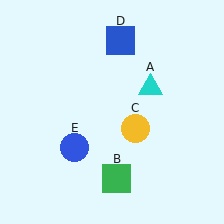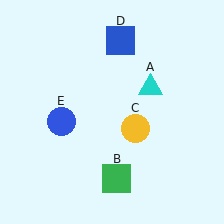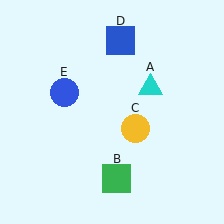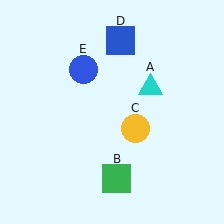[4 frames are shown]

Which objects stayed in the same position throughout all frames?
Cyan triangle (object A) and green square (object B) and yellow circle (object C) and blue square (object D) remained stationary.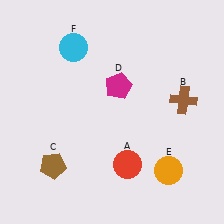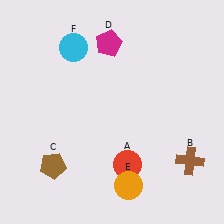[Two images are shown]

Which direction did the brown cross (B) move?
The brown cross (B) moved down.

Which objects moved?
The objects that moved are: the brown cross (B), the magenta pentagon (D), the orange circle (E).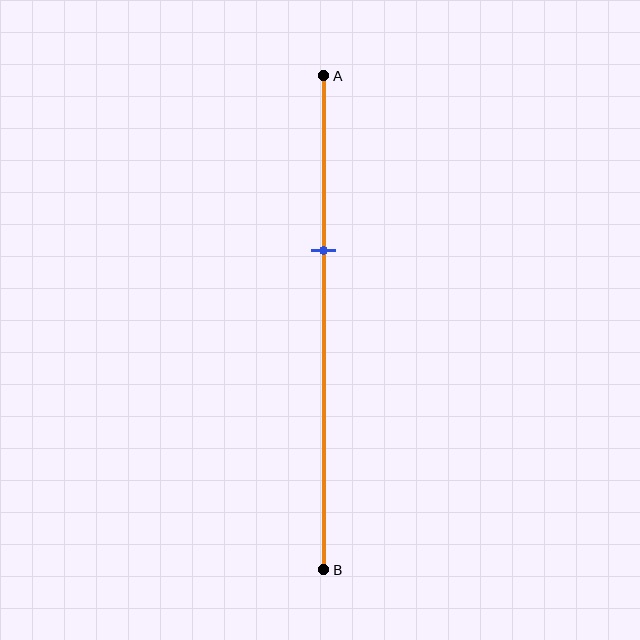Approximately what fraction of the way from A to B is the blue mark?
The blue mark is approximately 35% of the way from A to B.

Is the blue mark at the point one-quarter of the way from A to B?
No, the mark is at about 35% from A, not at the 25% one-quarter point.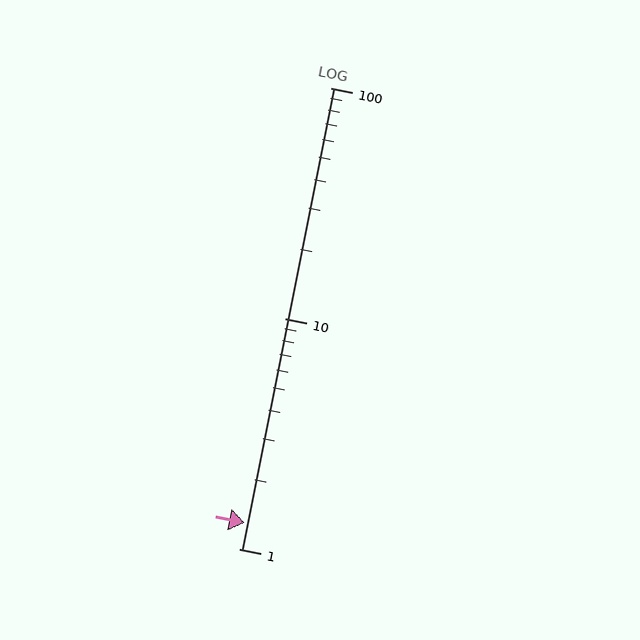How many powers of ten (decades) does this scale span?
The scale spans 2 decades, from 1 to 100.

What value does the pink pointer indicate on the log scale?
The pointer indicates approximately 1.3.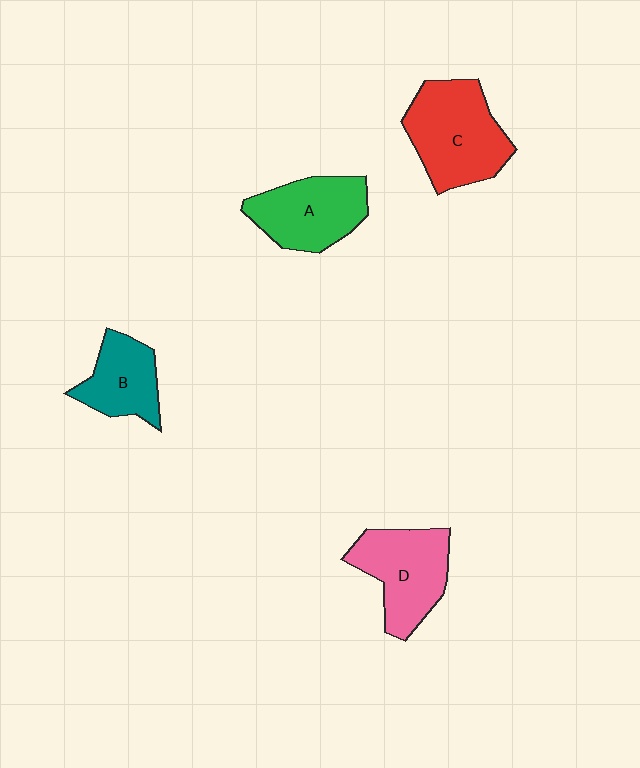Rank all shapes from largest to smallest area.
From largest to smallest: C (red), D (pink), A (green), B (teal).